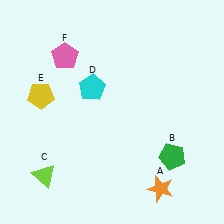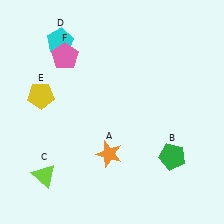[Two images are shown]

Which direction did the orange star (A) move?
The orange star (A) moved left.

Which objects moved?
The objects that moved are: the orange star (A), the cyan pentagon (D).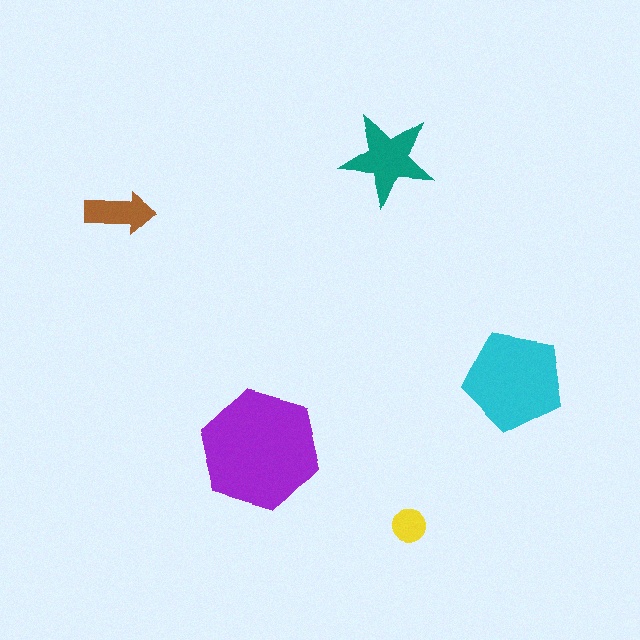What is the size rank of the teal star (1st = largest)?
3rd.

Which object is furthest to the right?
The cyan pentagon is rightmost.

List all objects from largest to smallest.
The purple hexagon, the cyan pentagon, the teal star, the brown arrow, the yellow circle.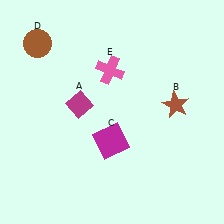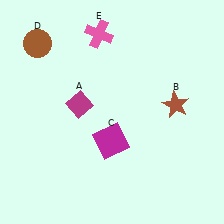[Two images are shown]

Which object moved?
The pink cross (E) moved up.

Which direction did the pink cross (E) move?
The pink cross (E) moved up.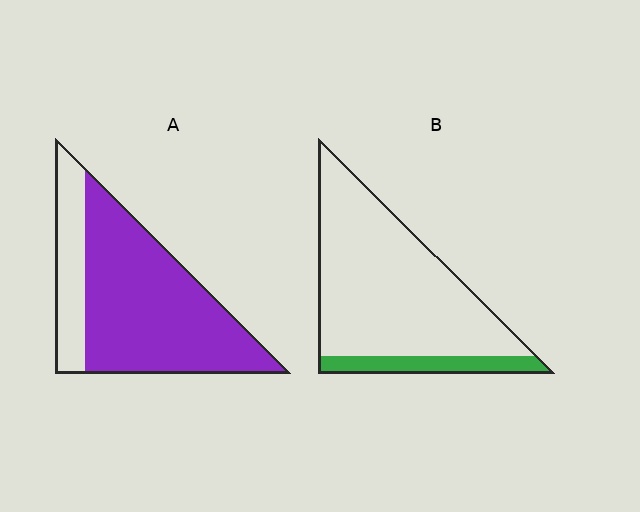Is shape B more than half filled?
No.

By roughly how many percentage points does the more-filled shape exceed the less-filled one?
By roughly 60 percentage points (A over B).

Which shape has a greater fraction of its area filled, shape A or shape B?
Shape A.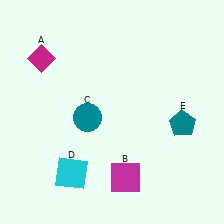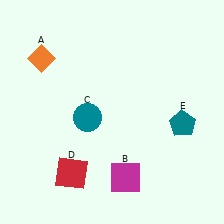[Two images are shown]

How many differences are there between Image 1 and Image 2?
There are 2 differences between the two images.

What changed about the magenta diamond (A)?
In Image 1, A is magenta. In Image 2, it changed to orange.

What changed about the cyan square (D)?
In Image 1, D is cyan. In Image 2, it changed to red.